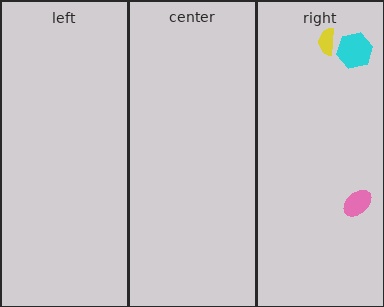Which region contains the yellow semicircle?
The right region.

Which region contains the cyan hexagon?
The right region.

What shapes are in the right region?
The pink ellipse, the cyan hexagon, the yellow semicircle.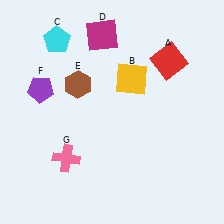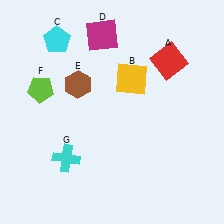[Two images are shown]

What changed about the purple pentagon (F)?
In Image 1, F is purple. In Image 2, it changed to lime.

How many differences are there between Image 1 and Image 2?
There are 2 differences between the two images.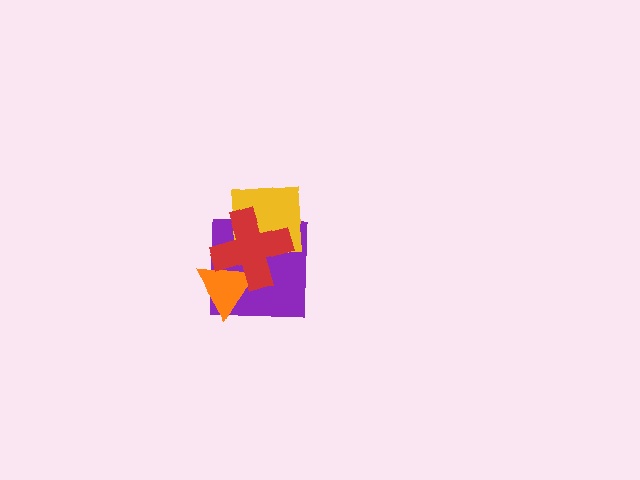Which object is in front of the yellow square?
The red cross is in front of the yellow square.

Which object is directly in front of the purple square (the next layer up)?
The orange triangle is directly in front of the purple square.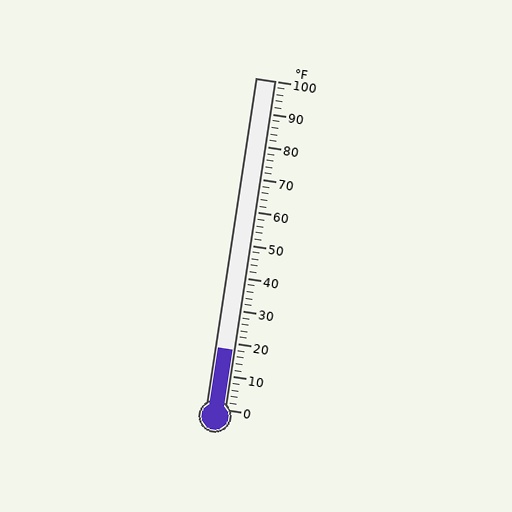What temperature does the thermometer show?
The thermometer shows approximately 18°F.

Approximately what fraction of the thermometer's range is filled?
The thermometer is filled to approximately 20% of its range.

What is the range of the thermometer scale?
The thermometer scale ranges from 0°F to 100°F.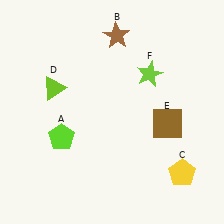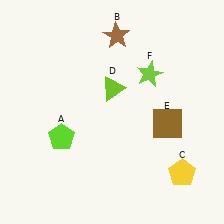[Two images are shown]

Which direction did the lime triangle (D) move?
The lime triangle (D) moved right.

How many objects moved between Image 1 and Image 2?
1 object moved between the two images.